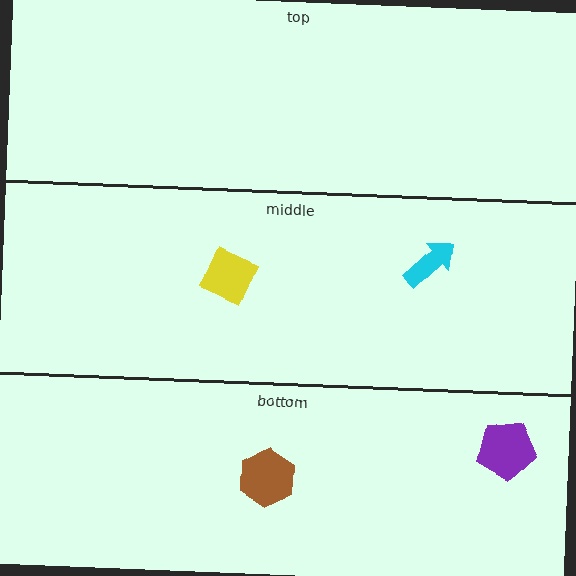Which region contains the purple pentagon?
The bottom region.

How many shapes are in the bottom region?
2.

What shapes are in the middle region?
The yellow diamond, the cyan arrow.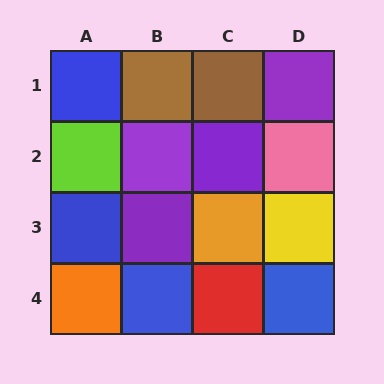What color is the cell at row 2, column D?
Pink.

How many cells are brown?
2 cells are brown.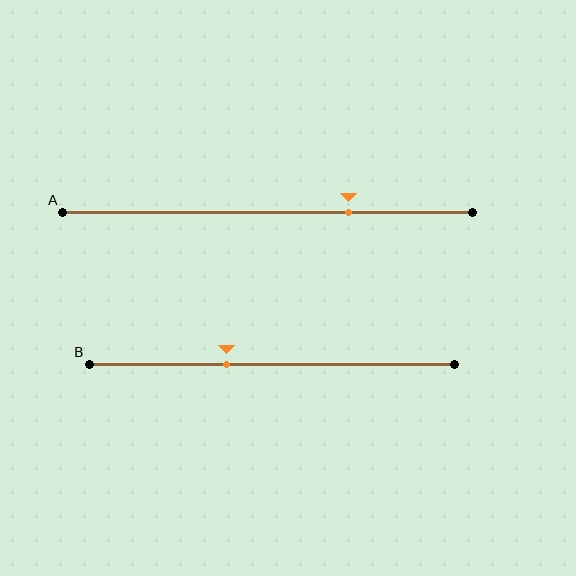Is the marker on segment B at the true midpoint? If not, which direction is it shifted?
No, the marker on segment B is shifted to the left by about 12% of the segment length.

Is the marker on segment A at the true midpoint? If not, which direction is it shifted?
No, the marker on segment A is shifted to the right by about 20% of the segment length.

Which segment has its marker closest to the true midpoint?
Segment B has its marker closest to the true midpoint.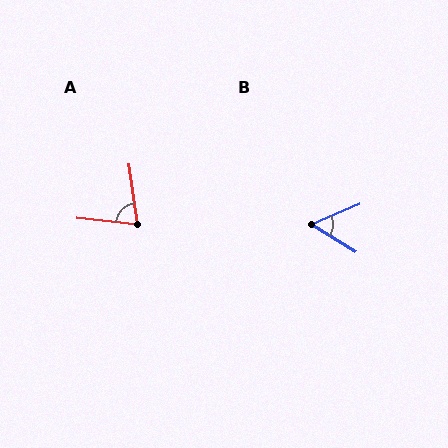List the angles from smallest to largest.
B (54°), A (75°).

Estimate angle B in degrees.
Approximately 54 degrees.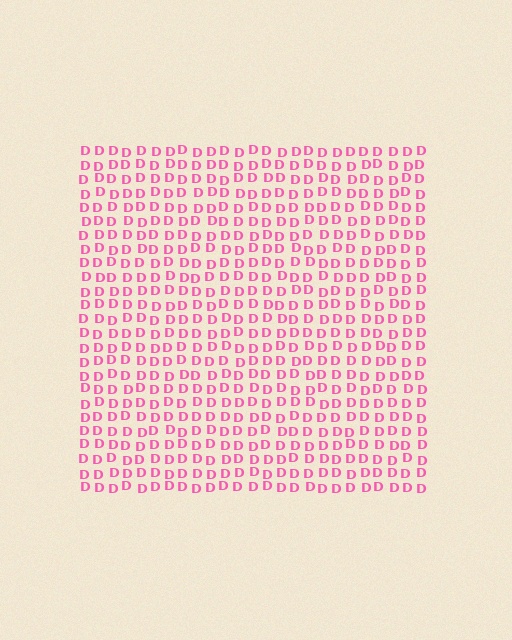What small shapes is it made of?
It is made of small letter D's.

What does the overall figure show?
The overall figure shows a square.